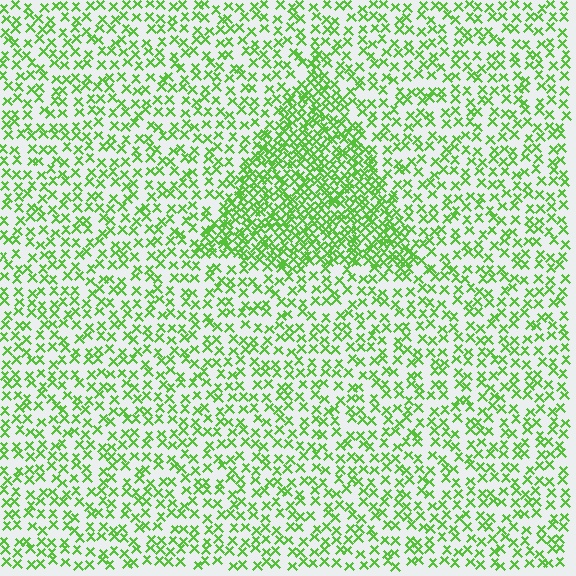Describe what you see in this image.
The image contains small lime elements arranged at two different densities. A triangle-shaped region is visible where the elements are more densely packed than the surrounding area.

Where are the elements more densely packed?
The elements are more densely packed inside the triangle boundary.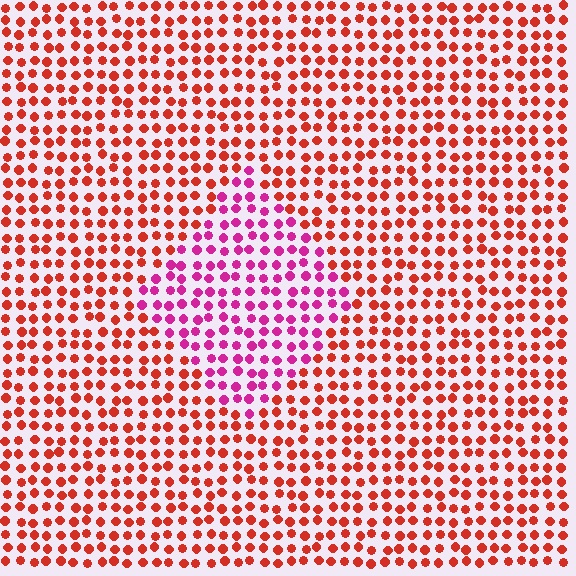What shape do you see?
I see a diamond.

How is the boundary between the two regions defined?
The boundary is defined purely by a slight shift in hue (about 45 degrees). Spacing, size, and orientation are identical on both sides.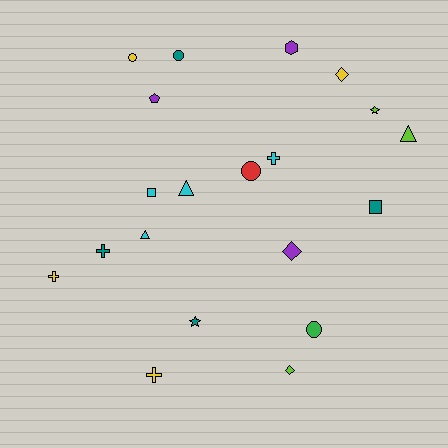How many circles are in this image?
There are 4 circles.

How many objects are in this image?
There are 20 objects.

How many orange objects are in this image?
There are no orange objects.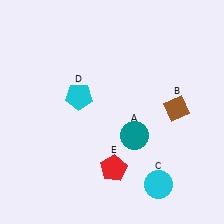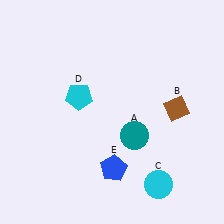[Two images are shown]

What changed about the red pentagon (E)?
In Image 1, E is red. In Image 2, it changed to blue.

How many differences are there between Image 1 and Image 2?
There is 1 difference between the two images.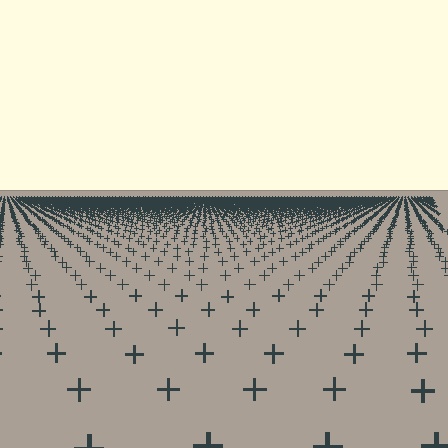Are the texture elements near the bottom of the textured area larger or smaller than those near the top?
Larger. Near the bottom, elements are closer to the viewer and appear at a bigger on-screen size.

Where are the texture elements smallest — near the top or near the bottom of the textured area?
Near the top.